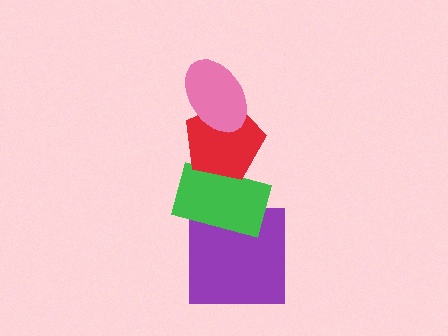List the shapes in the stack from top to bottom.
From top to bottom: the pink ellipse, the red pentagon, the green rectangle, the purple square.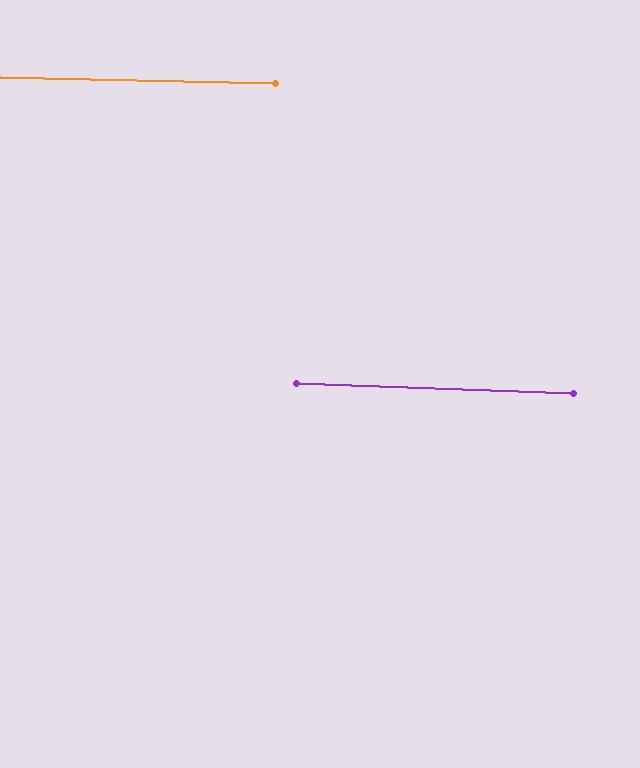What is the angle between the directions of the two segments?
Approximately 1 degree.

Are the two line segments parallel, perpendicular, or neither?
Parallel — their directions differ by only 1.0°.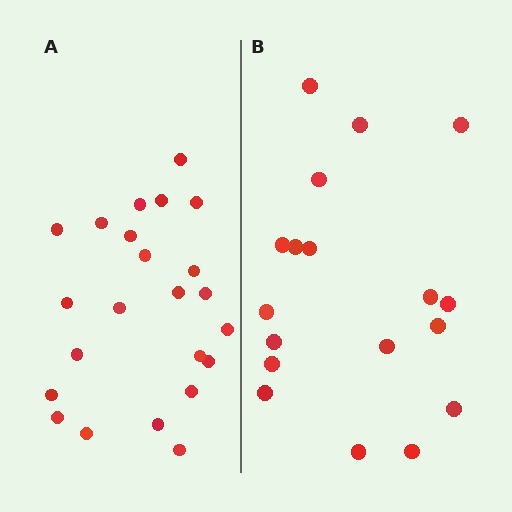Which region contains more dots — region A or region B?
Region A (the left region) has more dots.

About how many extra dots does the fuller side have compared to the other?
Region A has about 5 more dots than region B.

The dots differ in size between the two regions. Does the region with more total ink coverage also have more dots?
No. Region B has more total ink coverage because its dots are larger, but region A actually contains more individual dots. Total area can be misleading — the number of items is what matters here.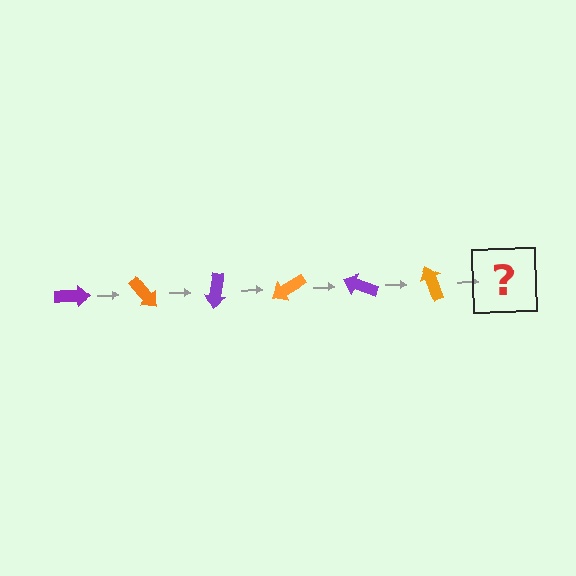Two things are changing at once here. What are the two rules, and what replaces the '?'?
The two rules are that it rotates 50 degrees each step and the color cycles through purple and orange. The '?' should be a purple arrow, rotated 300 degrees from the start.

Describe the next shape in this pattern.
It should be a purple arrow, rotated 300 degrees from the start.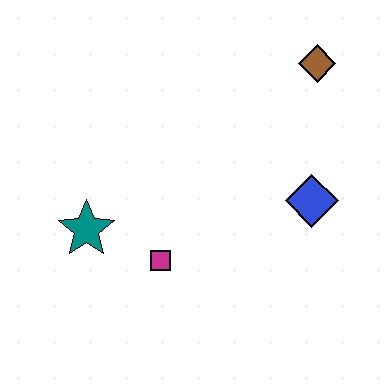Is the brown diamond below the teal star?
No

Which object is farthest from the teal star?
The brown diamond is farthest from the teal star.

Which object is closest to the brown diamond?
The blue diamond is closest to the brown diamond.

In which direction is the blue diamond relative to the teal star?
The blue diamond is to the right of the teal star.